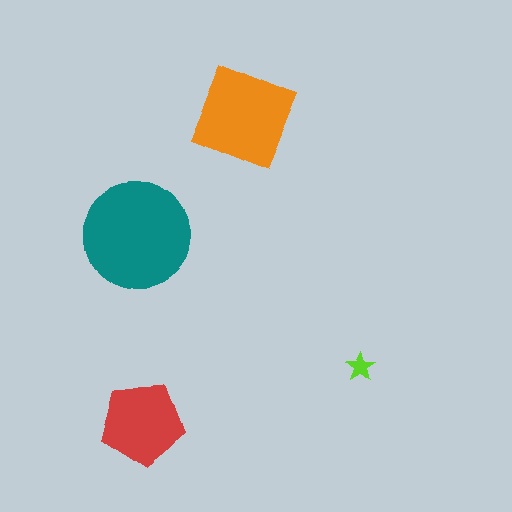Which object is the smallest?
The lime star.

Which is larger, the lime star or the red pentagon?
The red pentagon.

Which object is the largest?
The teal circle.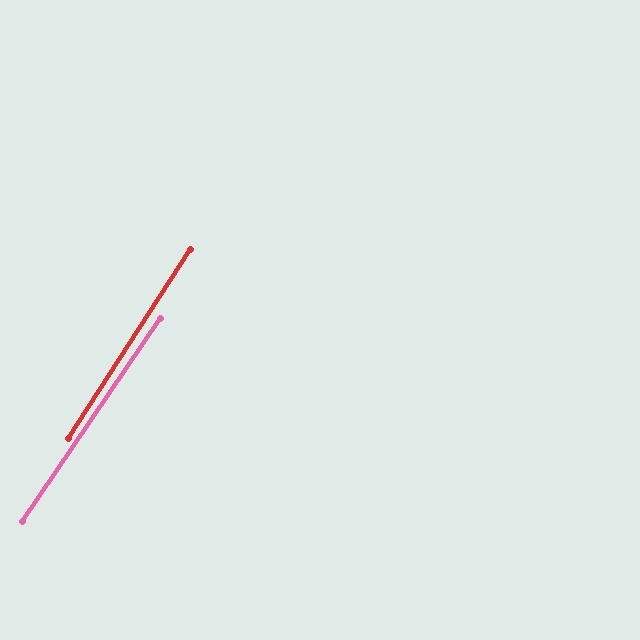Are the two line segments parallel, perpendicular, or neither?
Parallel — their directions differ by only 1.2°.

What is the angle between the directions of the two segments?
Approximately 1 degree.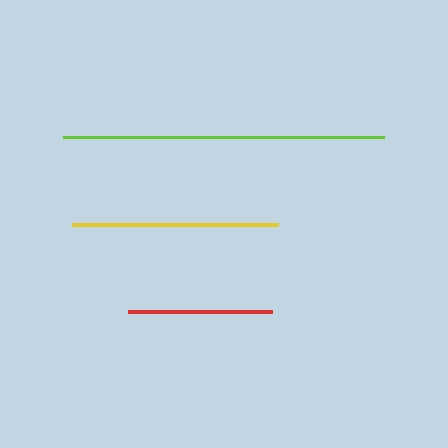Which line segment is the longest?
The lime line is the longest at approximately 321 pixels.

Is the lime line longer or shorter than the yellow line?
The lime line is longer than the yellow line.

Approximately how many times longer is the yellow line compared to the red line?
The yellow line is approximately 1.4 times the length of the red line.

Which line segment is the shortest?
The red line is the shortest at approximately 144 pixels.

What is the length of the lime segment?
The lime segment is approximately 321 pixels long.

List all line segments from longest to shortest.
From longest to shortest: lime, yellow, red.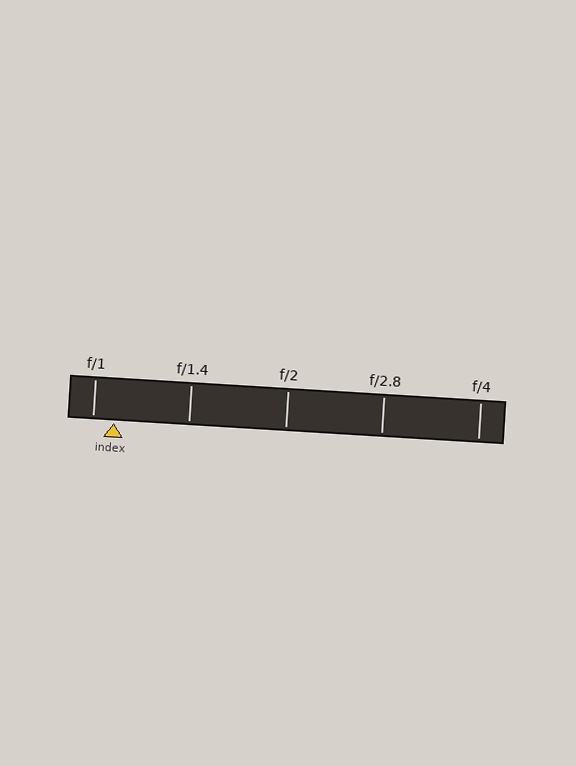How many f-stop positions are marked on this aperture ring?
There are 5 f-stop positions marked.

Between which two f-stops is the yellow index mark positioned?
The index mark is between f/1 and f/1.4.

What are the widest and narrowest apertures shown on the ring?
The widest aperture shown is f/1 and the narrowest is f/4.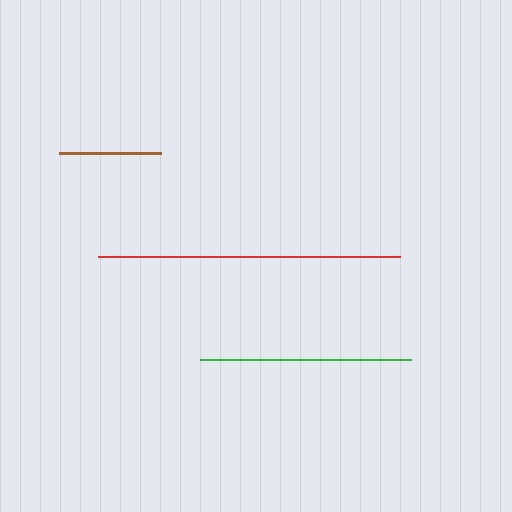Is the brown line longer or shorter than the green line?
The green line is longer than the brown line.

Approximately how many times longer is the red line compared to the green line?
The red line is approximately 1.4 times the length of the green line.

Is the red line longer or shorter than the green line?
The red line is longer than the green line.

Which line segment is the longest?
The red line is the longest at approximately 303 pixels.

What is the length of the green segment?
The green segment is approximately 211 pixels long.